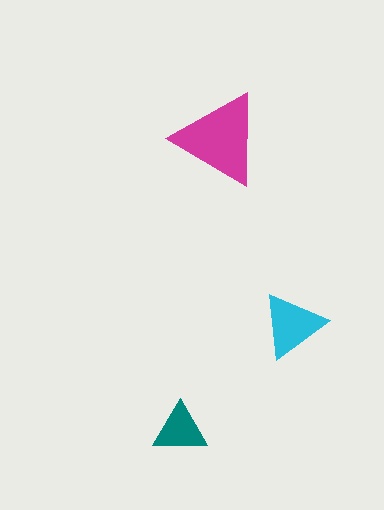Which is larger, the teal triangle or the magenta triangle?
The magenta one.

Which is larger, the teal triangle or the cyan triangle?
The cyan one.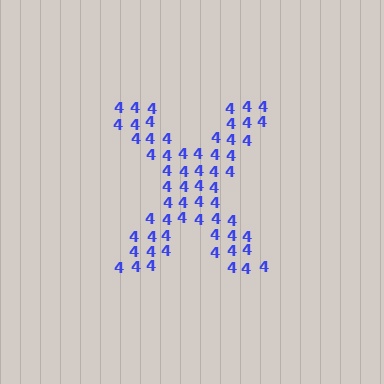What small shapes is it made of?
It is made of small digit 4's.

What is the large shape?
The large shape is the letter X.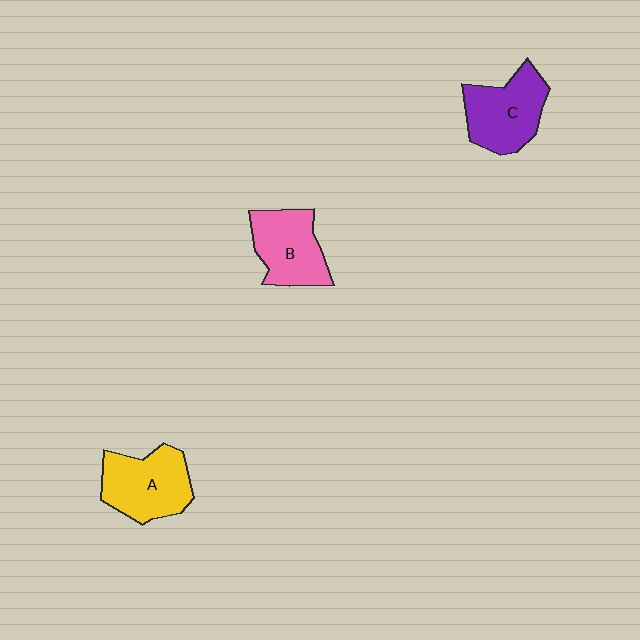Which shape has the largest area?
Shape A (yellow).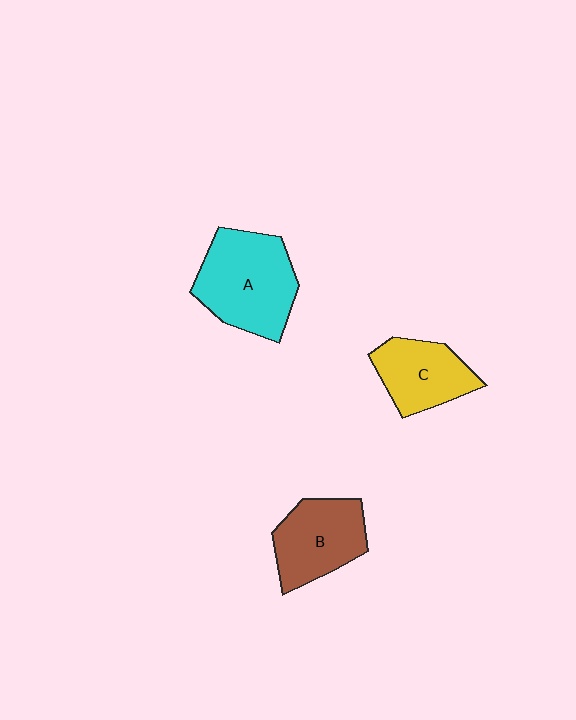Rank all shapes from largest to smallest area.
From largest to smallest: A (cyan), B (brown), C (yellow).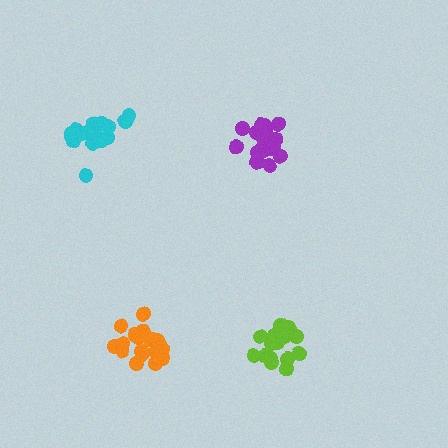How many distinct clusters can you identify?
There are 4 distinct clusters.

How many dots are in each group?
Group 1: 19 dots, Group 2: 20 dots, Group 3: 17 dots, Group 4: 15 dots (71 total).